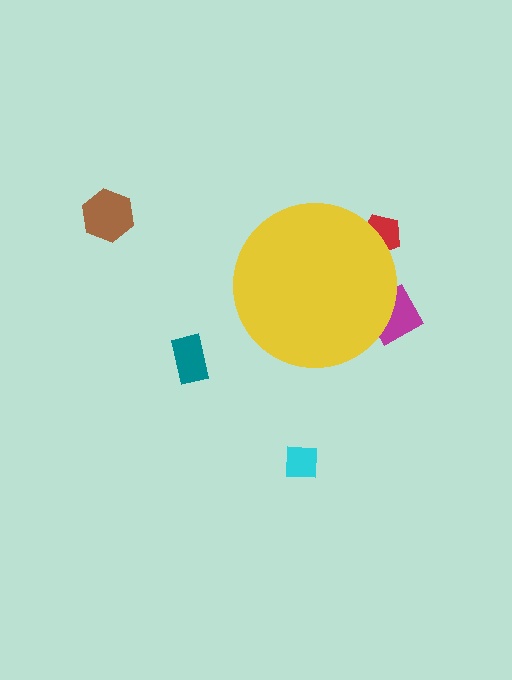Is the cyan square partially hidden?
No, the cyan square is fully visible.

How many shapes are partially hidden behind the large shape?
2 shapes are partially hidden.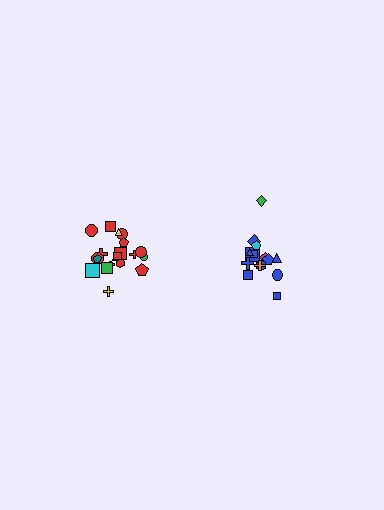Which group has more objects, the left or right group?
The left group.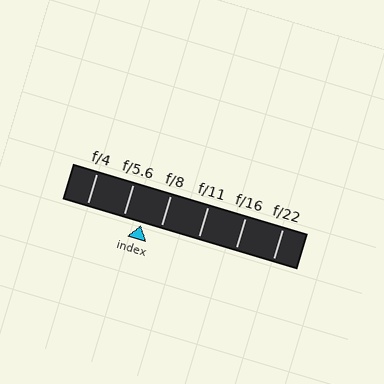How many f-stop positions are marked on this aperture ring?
There are 6 f-stop positions marked.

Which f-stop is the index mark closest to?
The index mark is closest to f/5.6.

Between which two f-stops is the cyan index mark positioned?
The index mark is between f/5.6 and f/8.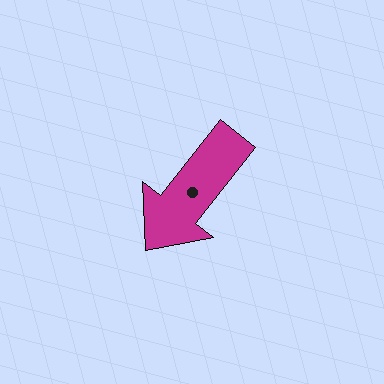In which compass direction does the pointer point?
Southwest.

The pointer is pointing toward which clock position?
Roughly 7 o'clock.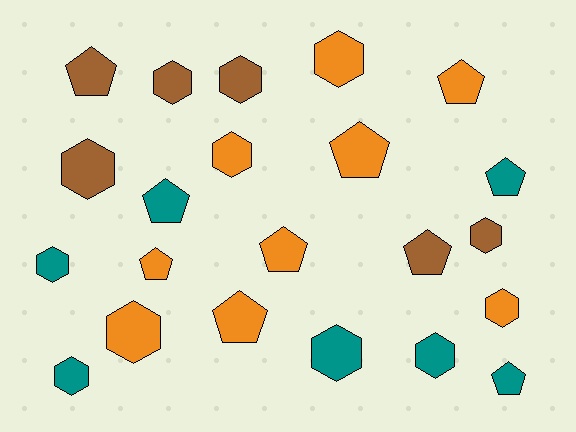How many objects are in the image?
There are 22 objects.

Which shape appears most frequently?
Hexagon, with 12 objects.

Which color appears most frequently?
Orange, with 9 objects.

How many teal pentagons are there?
There are 3 teal pentagons.